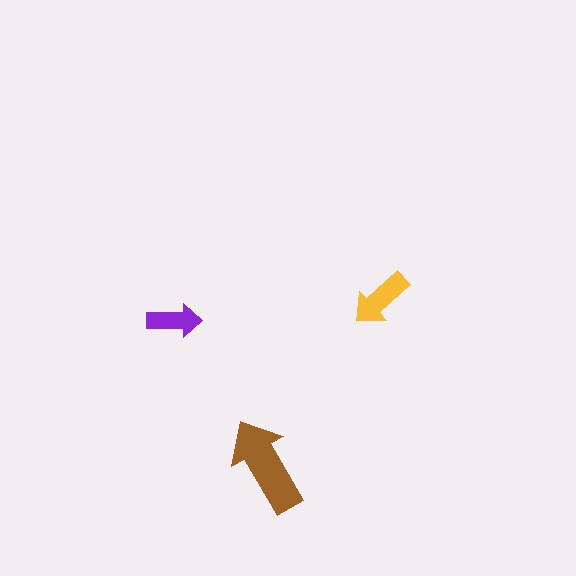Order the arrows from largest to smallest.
the brown one, the yellow one, the purple one.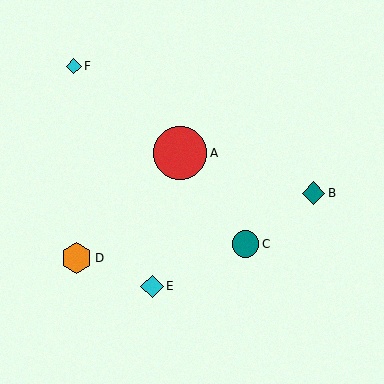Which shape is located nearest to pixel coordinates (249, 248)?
The teal circle (labeled C) at (245, 244) is nearest to that location.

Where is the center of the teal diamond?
The center of the teal diamond is at (314, 193).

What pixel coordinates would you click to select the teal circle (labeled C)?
Click at (245, 244) to select the teal circle C.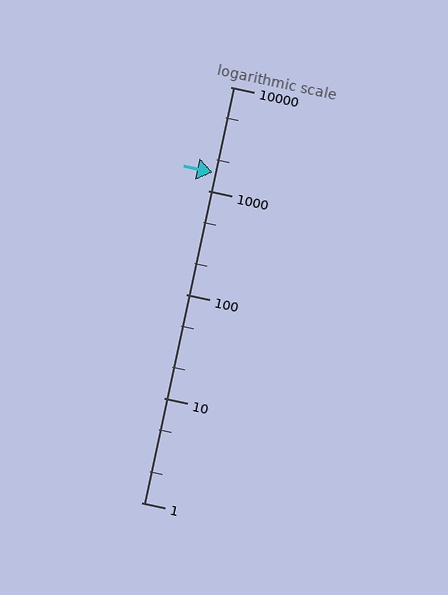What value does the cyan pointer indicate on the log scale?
The pointer indicates approximately 1500.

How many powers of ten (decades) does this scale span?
The scale spans 4 decades, from 1 to 10000.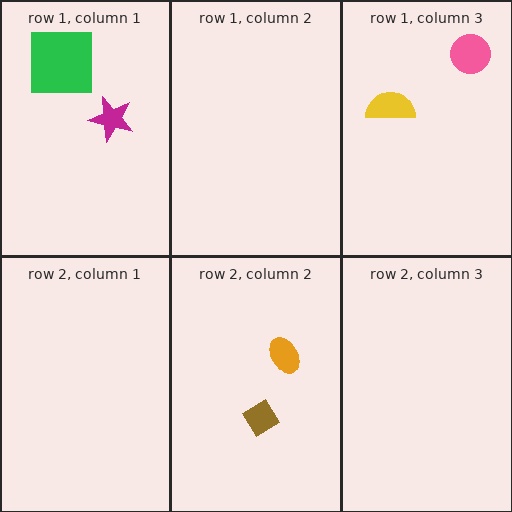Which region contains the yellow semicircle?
The row 1, column 3 region.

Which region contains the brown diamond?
The row 2, column 2 region.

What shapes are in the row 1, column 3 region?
The pink circle, the yellow semicircle.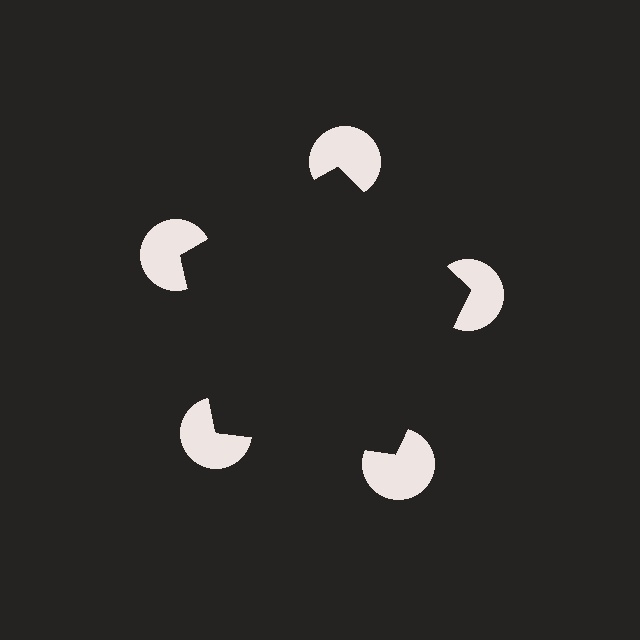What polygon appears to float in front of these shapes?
An illusory pentagon — its edges are inferred from the aligned wedge cuts in the pac-man discs, not physically drawn.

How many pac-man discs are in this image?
There are 5 — one at each vertex of the illusory pentagon.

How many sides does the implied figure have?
5 sides.